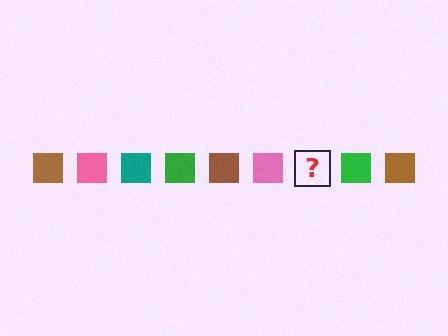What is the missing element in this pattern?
The missing element is a teal square.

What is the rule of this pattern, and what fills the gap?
The rule is that the pattern cycles through brown, pink, teal, green squares. The gap should be filled with a teal square.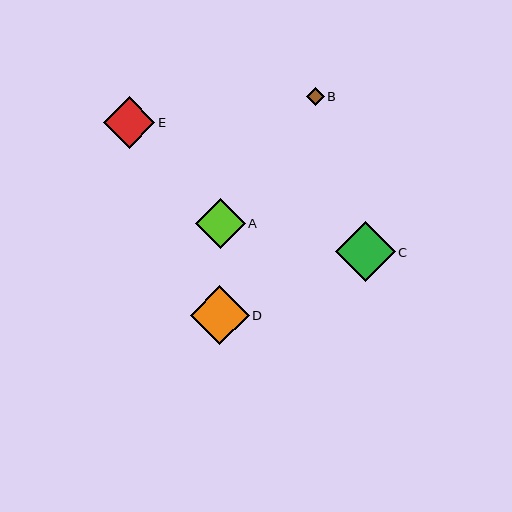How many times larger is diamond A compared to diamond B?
Diamond A is approximately 2.8 times the size of diamond B.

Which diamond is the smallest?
Diamond B is the smallest with a size of approximately 18 pixels.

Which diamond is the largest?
Diamond C is the largest with a size of approximately 60 pixels.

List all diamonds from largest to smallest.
From largest to smallest: C, D, E, A, B.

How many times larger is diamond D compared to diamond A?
Diamond D is approximately 1.2 times the size of diamond A.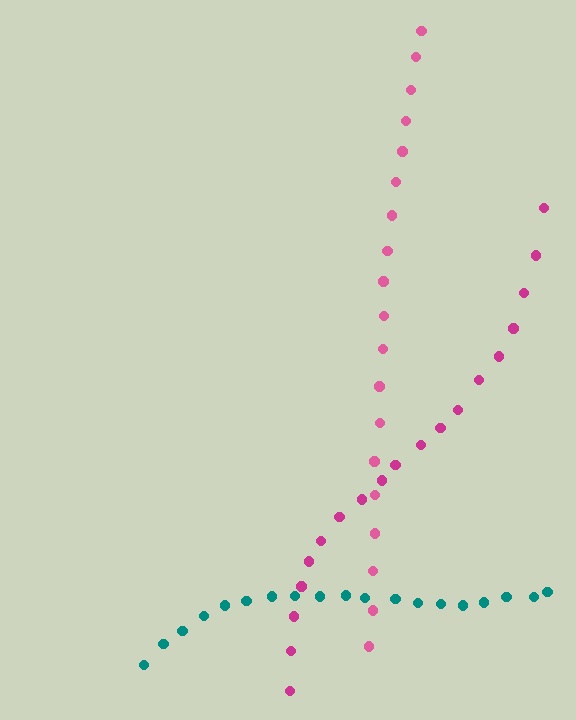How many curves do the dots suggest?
There are 3 distinct paths.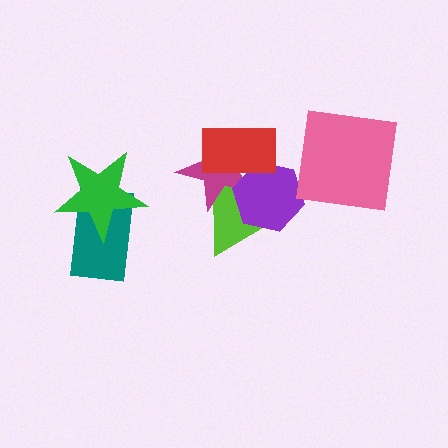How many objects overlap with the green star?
1 object overlaps with the green star.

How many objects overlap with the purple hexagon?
3 objects overlap with the purple hexagon.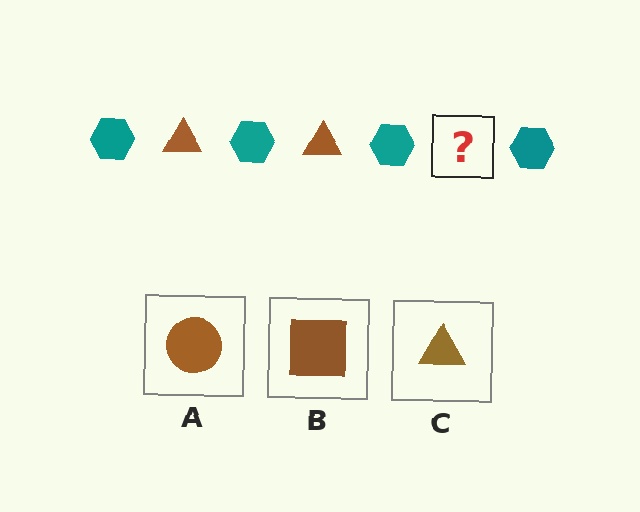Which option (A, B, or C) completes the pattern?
C.